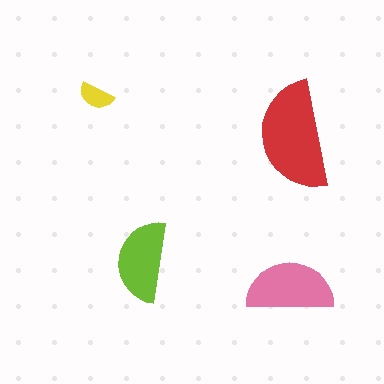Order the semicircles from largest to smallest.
the red one, the pink one, the lime one, the yellow one.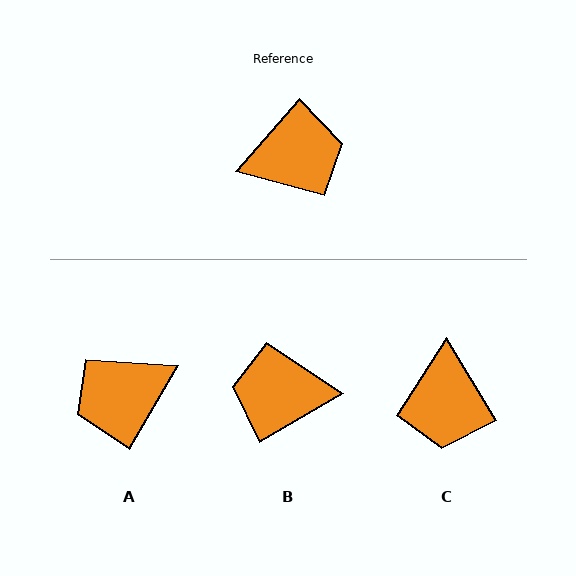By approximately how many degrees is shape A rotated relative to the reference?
Approximately 169 degrees clockwise.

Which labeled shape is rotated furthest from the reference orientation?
A, about 169 degrees away.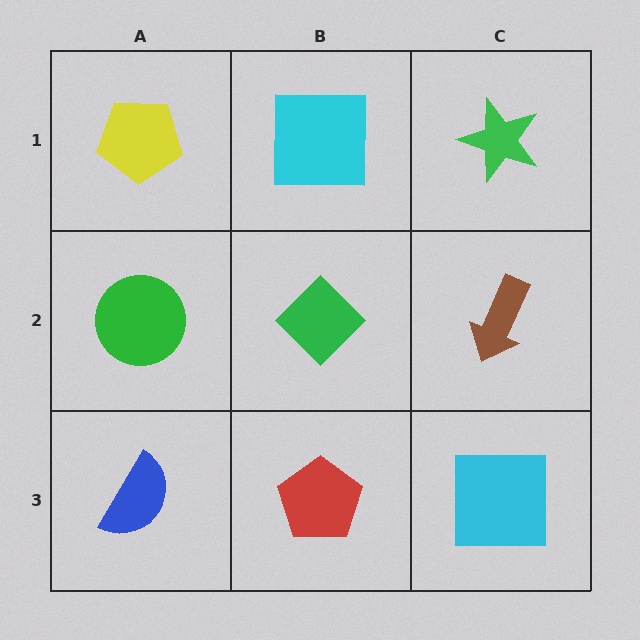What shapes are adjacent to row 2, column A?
A yellow pentagon (row 1, column A), a blue semicircle (row 3, column A), a green diamond (row 2, column B).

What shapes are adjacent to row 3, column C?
A brown arrow (row 2, column C), a red pentagon (row 3, column B).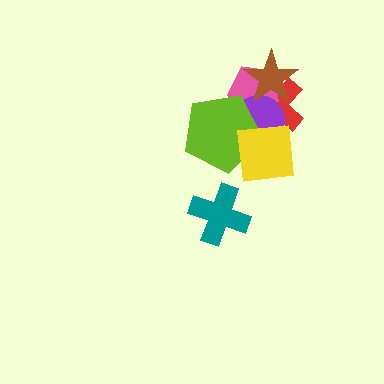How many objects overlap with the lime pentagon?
4 objects overlap with the lime pentagon.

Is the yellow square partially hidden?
No, no other shape covers it.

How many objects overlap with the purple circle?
5 objects overlap with the purple circle.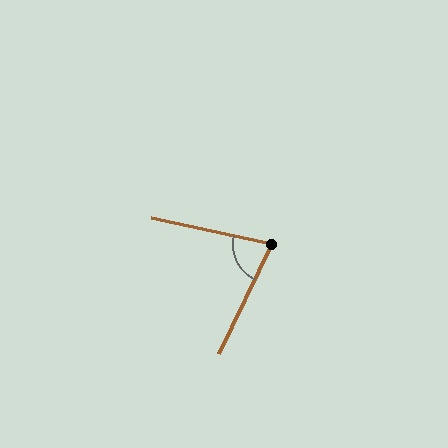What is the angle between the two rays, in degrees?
Approximately 77 degrees.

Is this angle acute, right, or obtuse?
It is acute.